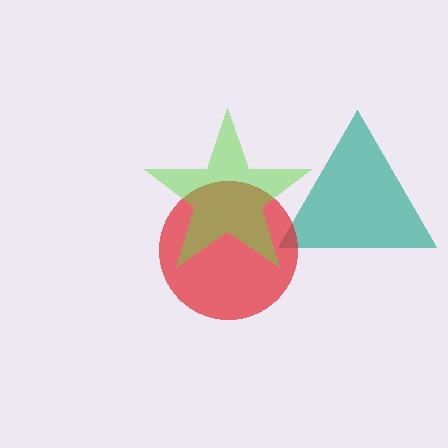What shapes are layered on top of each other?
The layered shapes are: a teal triangle, a red circle, a lime star.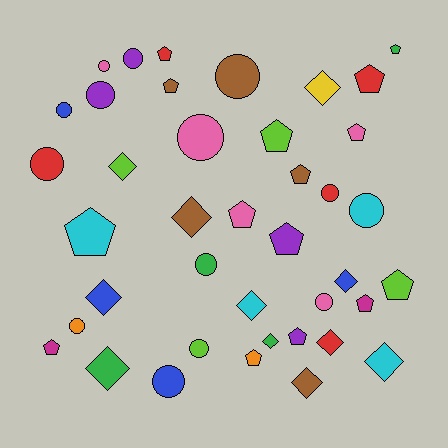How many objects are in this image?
There are 40 objects.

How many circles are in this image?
There are 14 circles.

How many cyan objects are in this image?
There are 4 cyan objects.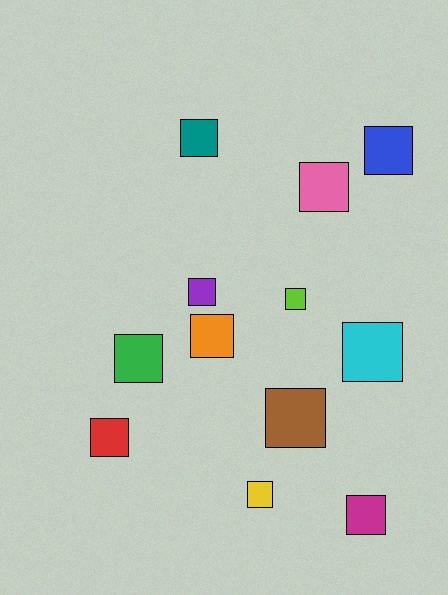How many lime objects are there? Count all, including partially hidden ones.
There is 1 lime object.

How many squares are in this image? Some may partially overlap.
There are 12 squares.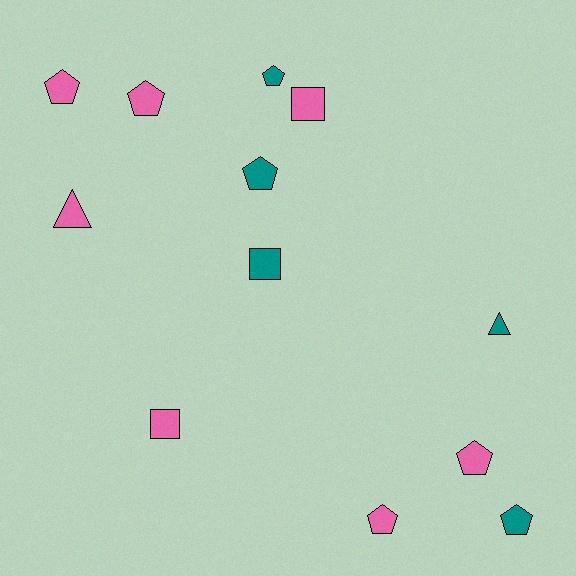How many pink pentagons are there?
There are 4 pink pentagons.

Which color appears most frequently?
Pink, with 7 objects.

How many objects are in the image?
There are 12 objects.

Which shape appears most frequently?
Pentagon, with 7 objects.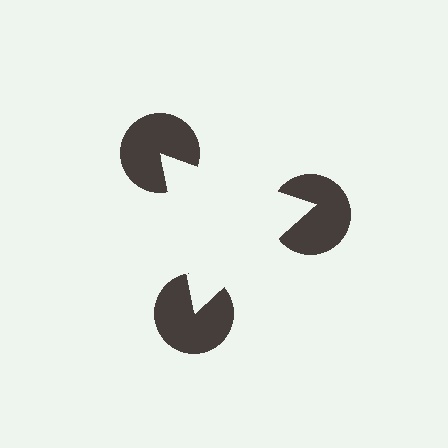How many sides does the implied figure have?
3 sides.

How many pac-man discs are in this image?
There are 3 — one at each vertex of the illusory triangle.